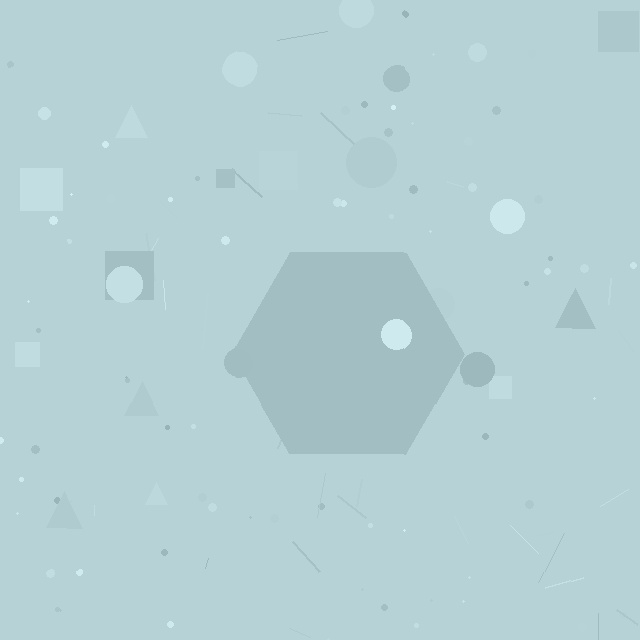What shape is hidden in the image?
A hexagon is hidden in the image.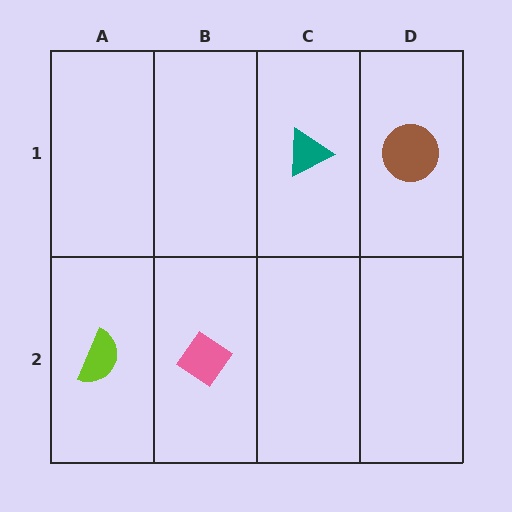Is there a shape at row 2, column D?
No, that cell is empty.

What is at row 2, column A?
A lime semicircle.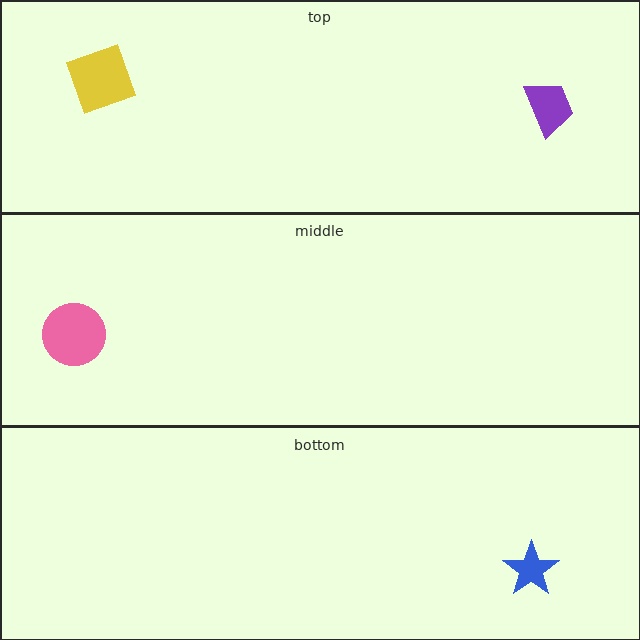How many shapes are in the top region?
2.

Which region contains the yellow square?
The top region.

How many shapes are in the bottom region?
1.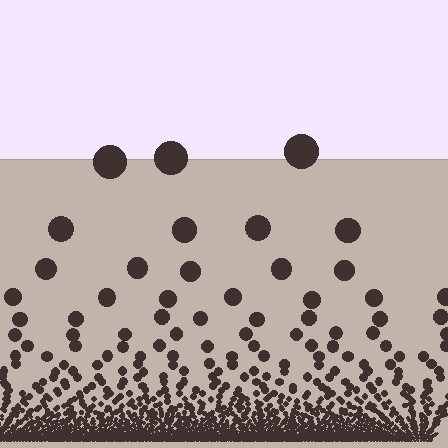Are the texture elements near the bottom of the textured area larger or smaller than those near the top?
Smaller. The gradient is inverted — elements near the bottom are smaller and denser.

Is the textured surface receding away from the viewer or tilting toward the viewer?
The surface appears to tilt toward the viewer. Texture elements get larger and sparser toward the top.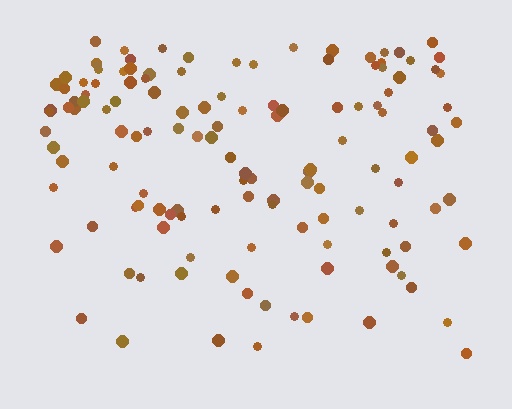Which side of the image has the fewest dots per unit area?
The bottom.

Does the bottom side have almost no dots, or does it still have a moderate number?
Still a moderate number, just noticeably fewer than the top.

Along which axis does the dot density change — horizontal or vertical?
Vertical.